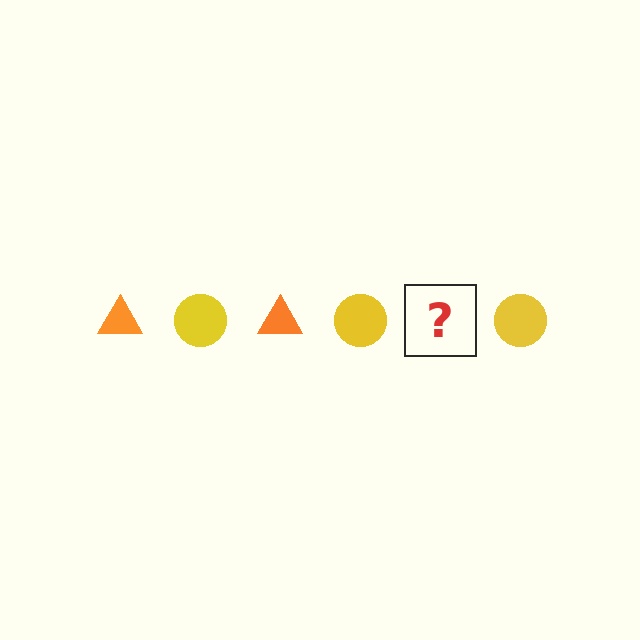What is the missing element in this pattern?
The missing element is an orange triangle.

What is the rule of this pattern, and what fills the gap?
The rule is that the pattern alternates between orange triangle and yellow circle. The gap should be filled with an orange triangle.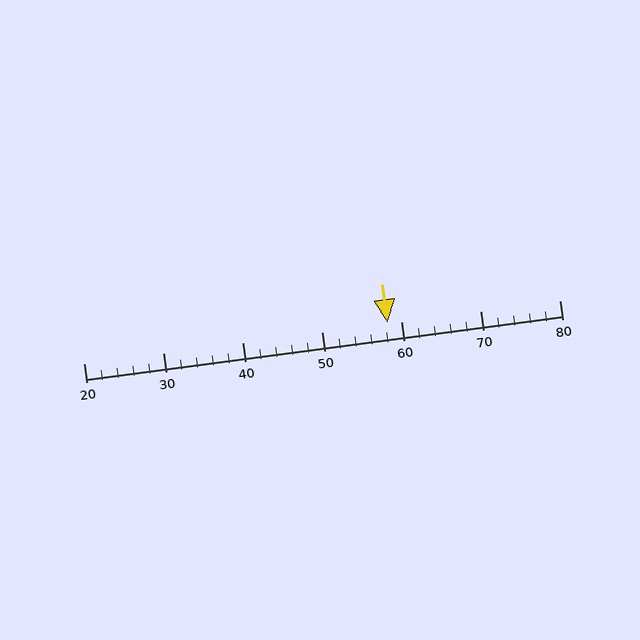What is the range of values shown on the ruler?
The ruler shows values from 20 to 80.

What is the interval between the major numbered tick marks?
The major tick marks are spaced 10 units apart.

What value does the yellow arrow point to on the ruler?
The yellow arrow points to approximately 58.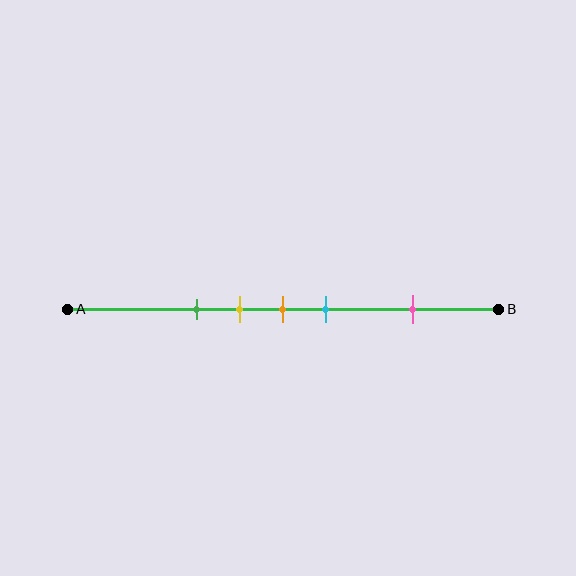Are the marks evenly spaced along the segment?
No, the marks are not evenly spaced.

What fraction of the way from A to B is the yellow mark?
The yellow mark is approximately 40% (0.4) of the way from A to B.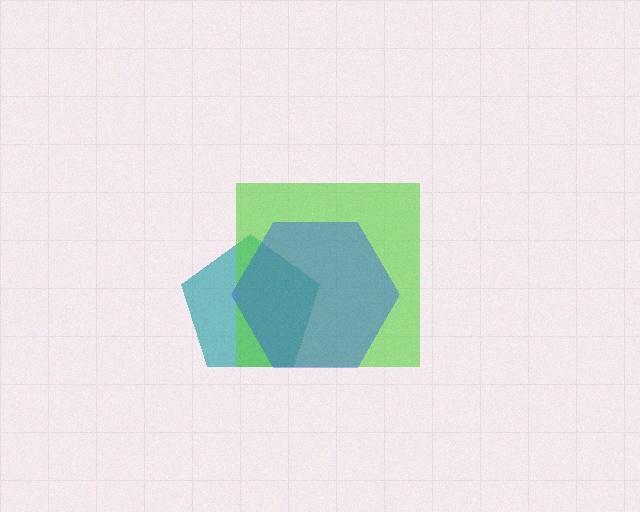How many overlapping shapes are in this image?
There are 3 overlapping shapes in the image.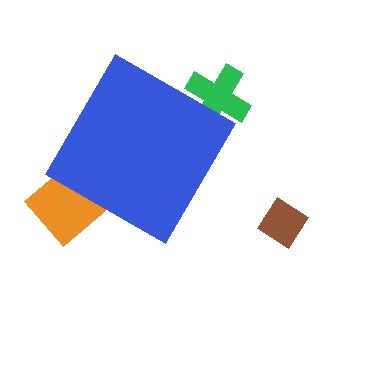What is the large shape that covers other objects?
A blue diamond.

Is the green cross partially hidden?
Yes, the green cross is partially hidden behind the blue diamond.